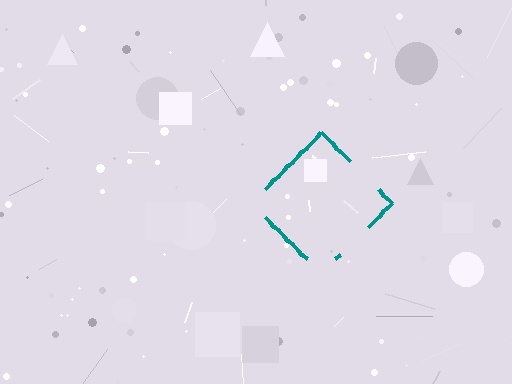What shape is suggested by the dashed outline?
The dashed outline suggests a diamond.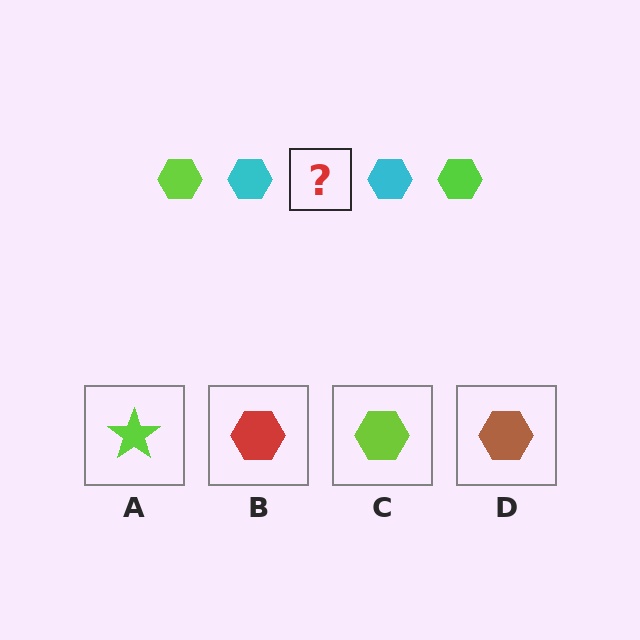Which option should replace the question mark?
Option C.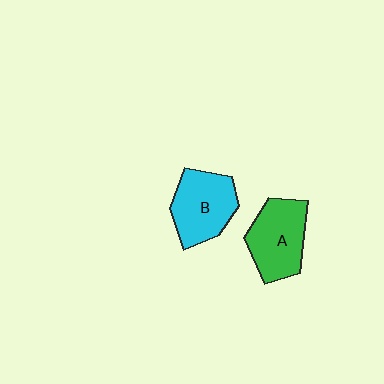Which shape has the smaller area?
Shape B (cyan).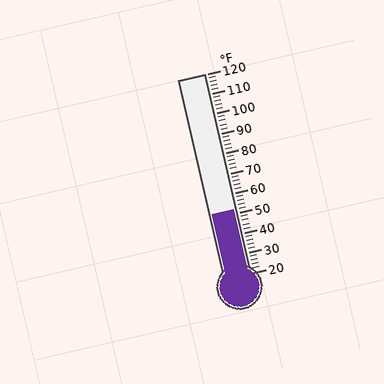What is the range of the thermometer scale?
The thermometer scale ranges from 20°F to 120°F.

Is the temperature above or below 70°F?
The temperature is below 70°F.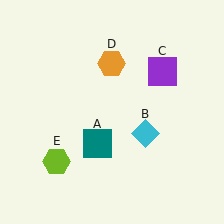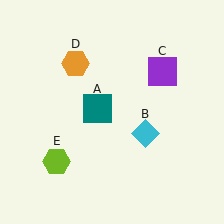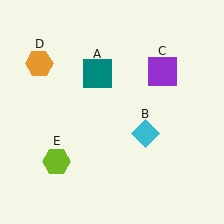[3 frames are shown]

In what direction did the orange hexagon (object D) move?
The orange hexagon (object D) moved left.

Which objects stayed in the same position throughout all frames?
Cyan diamond (object B) and purple square (object C) and lime hexagon (object E) remained stationary.